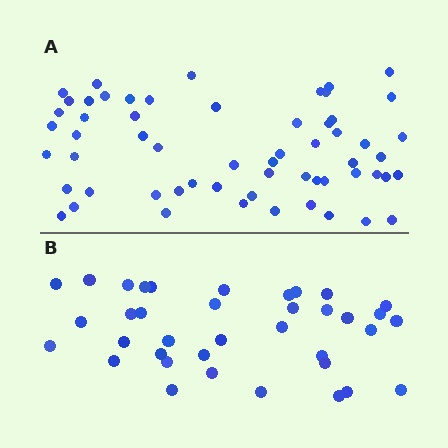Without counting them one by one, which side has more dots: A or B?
Region A (the top region) has more dots.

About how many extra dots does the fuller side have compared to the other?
Region A has approximately 20 more dots than region B.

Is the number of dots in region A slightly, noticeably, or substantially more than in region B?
Region A has substantially more. The ratio is roughly 1.6 to 1.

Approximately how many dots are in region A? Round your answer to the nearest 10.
About 60 dots. (The exact count is 59, which rounds to 60.)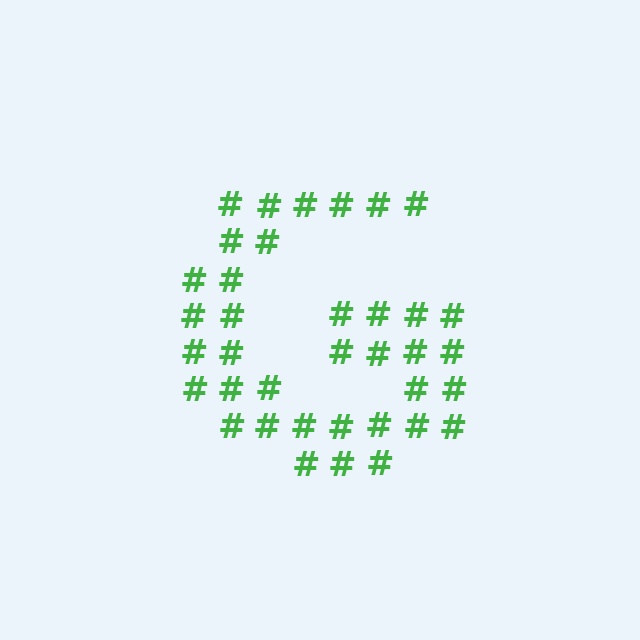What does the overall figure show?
The overall figure shows the letter G.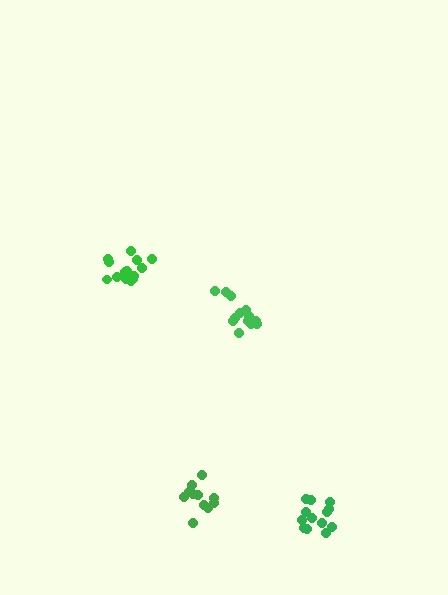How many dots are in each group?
Group 1: 13 dots, Group 2: 11 dots, Group 3: 13 dots, Group 4: 14 dots (51 total).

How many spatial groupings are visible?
There are 4 spatial groupings.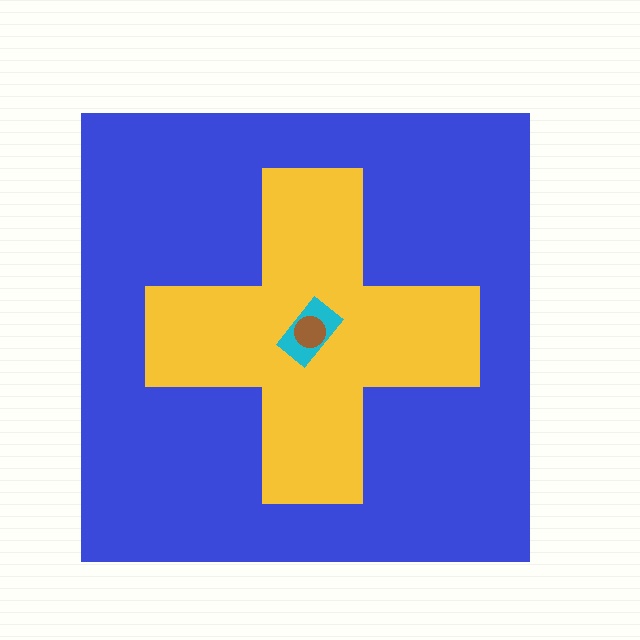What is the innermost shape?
The brown circle.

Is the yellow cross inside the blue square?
Yes.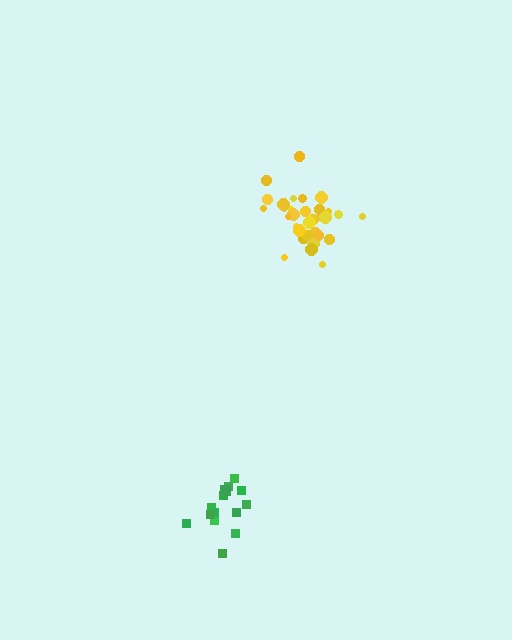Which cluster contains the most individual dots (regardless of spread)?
Yellow (33).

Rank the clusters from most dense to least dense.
yellow, green.